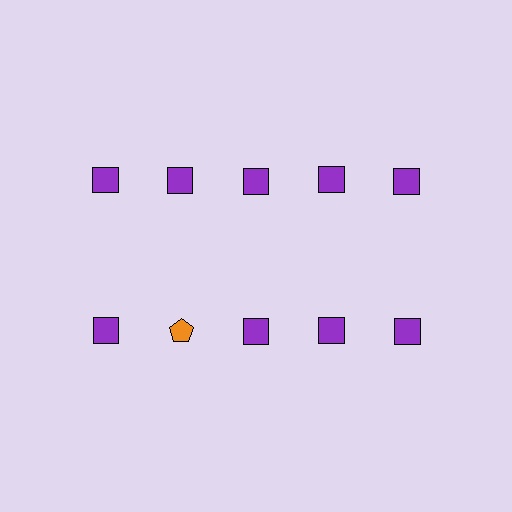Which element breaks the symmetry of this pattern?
The orange pentagon in the second row, second from left column breaks the symmetry. All other shapes are purple squares.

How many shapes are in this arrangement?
There are 10 shapes arranged in a grid pattern.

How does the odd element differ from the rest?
It differs in both color (orange instead of purple) and shape (pentagon instead of square).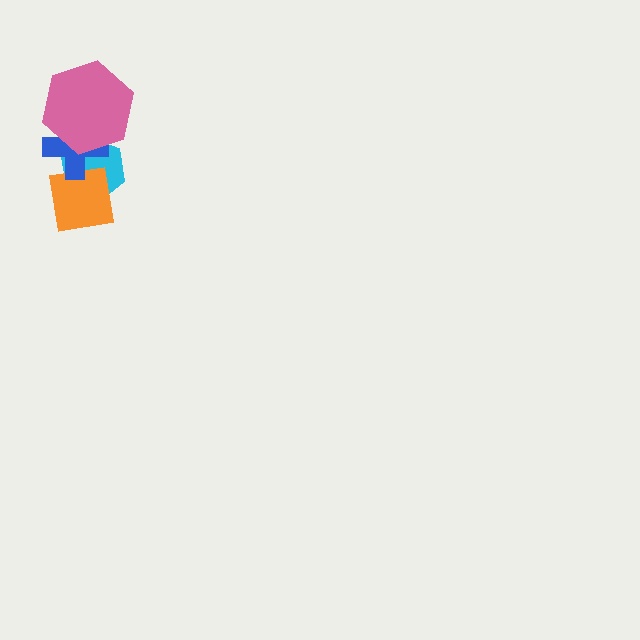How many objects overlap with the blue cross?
3 objects overlap with the blue cross.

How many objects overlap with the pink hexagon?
2 objects overlap with the pink hexagon.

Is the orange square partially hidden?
Yes, it is partially covered by another shape.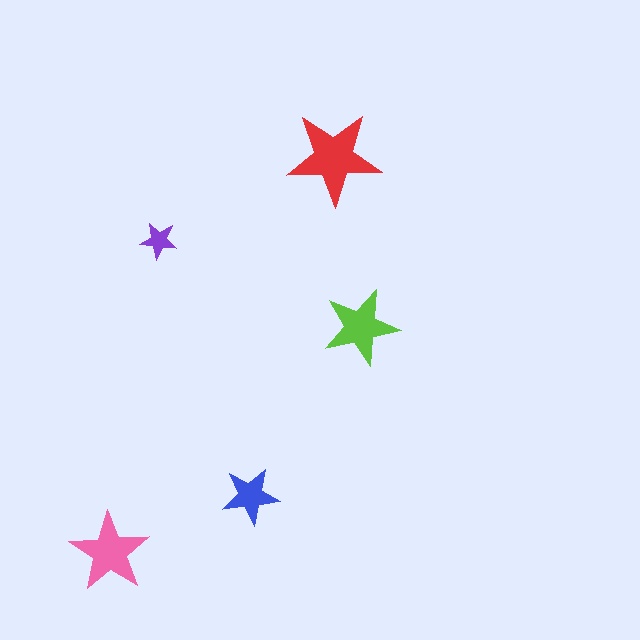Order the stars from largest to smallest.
the red one, the pink one, the lime one, the blue one, the purple one.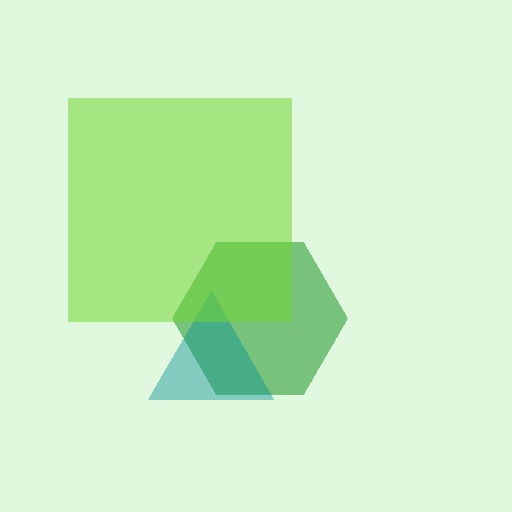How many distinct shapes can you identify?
There are 3 distinct shapes: a green hexagon, a teal triangle, a lime square.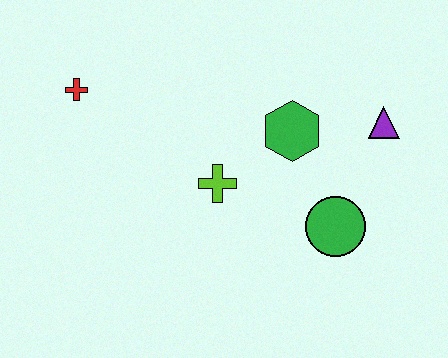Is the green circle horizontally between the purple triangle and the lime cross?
Yes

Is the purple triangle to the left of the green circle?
No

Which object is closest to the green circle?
The green hexagon is closest to the green circle.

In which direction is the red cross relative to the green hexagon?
The red cross is to the left of the green hexagon.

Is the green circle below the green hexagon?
Yes